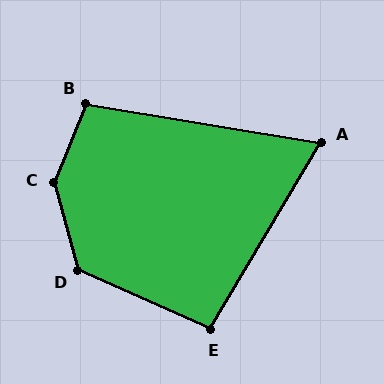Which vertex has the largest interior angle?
C, at approximately 143 degrees.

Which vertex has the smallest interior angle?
A, at approximately 69 degrees.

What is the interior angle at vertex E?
Approximately 97 degrees (obtuse).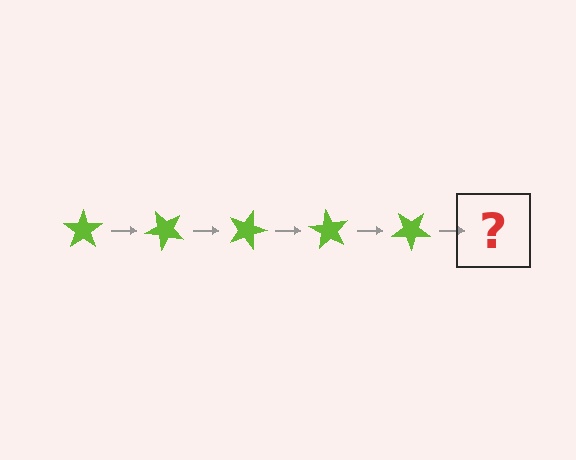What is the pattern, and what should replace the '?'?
The pattern is that the star rotates 45 degrees each step. The '?' should be a lime star rotated 225 degrees.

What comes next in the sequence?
The next element should be a lime star rotated 225 degrees.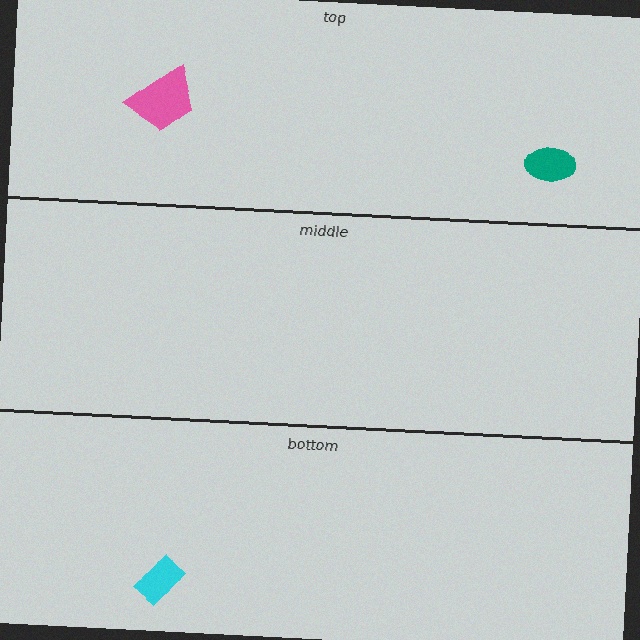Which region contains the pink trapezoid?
The top region.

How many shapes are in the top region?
2.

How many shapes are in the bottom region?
1.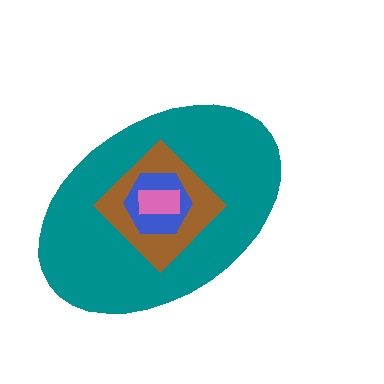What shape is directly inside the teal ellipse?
The brown diamond.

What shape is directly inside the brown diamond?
The blue hexagon.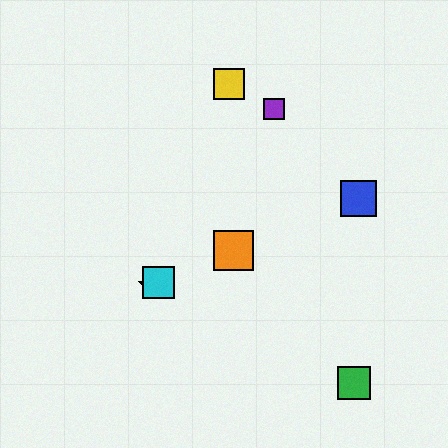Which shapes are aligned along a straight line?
The red star, the blue square, the orange square, the cyan square are aligned along a straight line.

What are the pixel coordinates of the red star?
The red star is at (150, 286).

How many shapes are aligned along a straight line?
4 shapes (the red star, the blue square, the orange square, the cyan square) are aligned along a straight line.